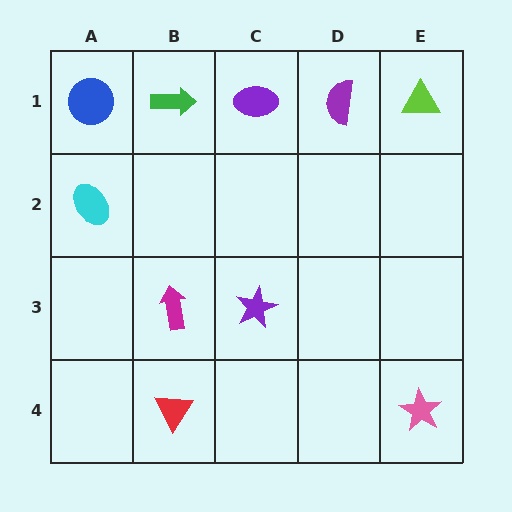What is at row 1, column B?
A green arrow.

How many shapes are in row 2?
1 shape.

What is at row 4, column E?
A pink star.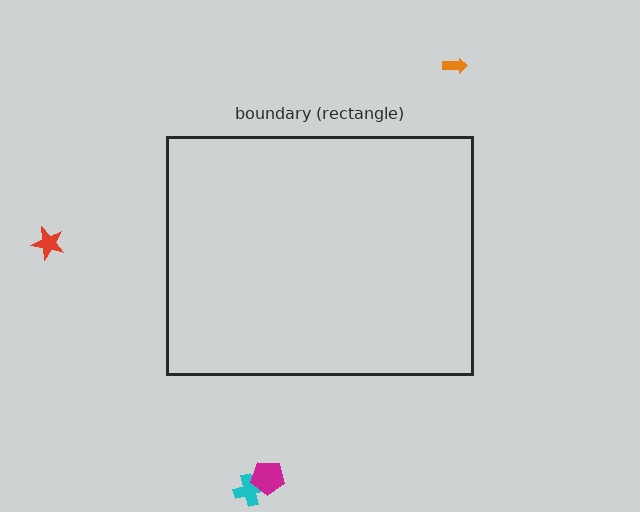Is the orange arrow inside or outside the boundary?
Outside.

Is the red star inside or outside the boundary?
Outside.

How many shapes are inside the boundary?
0 inside, 4 outside.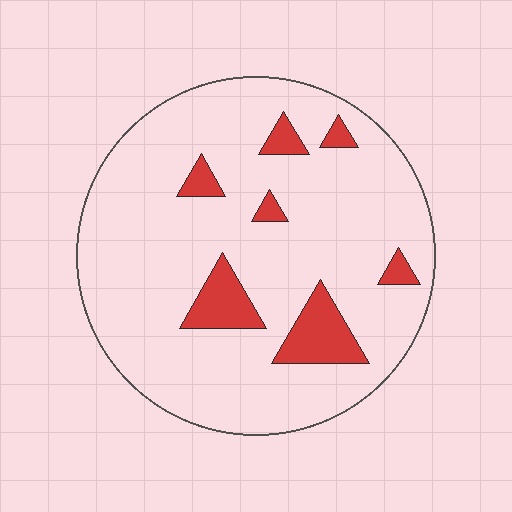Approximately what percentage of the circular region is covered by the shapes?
Approximately 10%.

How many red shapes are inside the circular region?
7.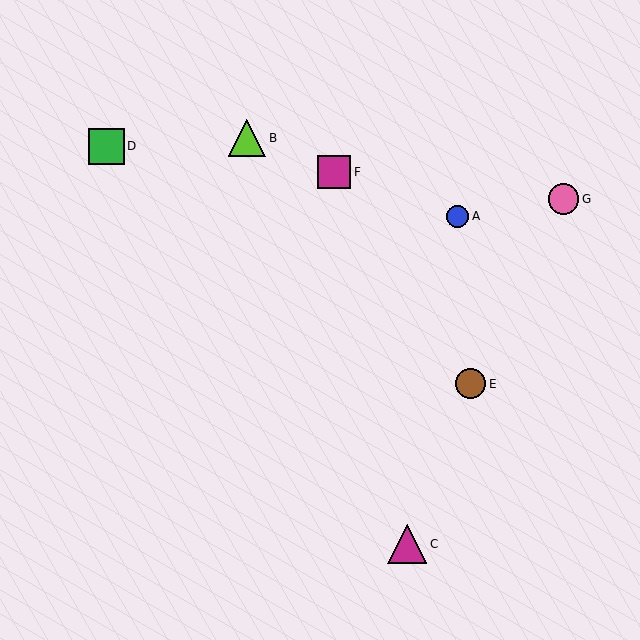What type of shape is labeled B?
Shape B is a lime triangle.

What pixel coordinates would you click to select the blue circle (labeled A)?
Click at (458, 216) to select the blue circle A.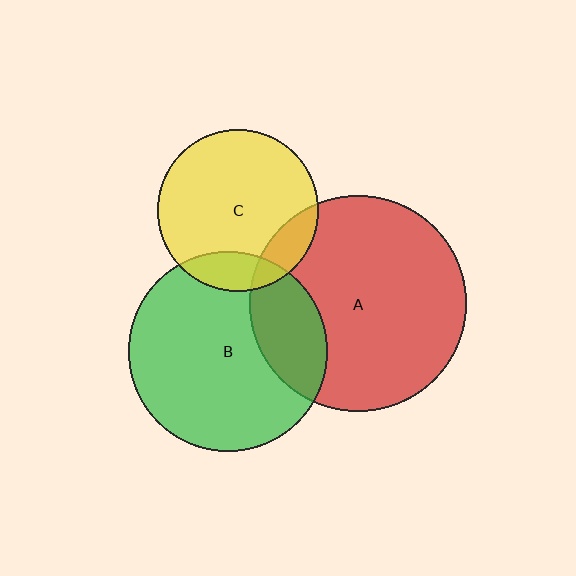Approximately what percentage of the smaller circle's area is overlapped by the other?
Approximately 15%.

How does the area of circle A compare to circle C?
Approximately 1.8 times.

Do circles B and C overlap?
Yes.